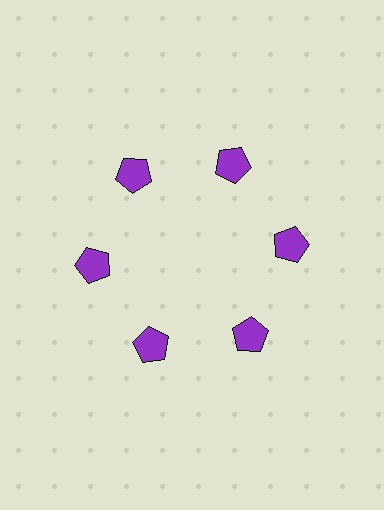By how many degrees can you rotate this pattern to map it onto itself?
The pattern maps onto itself every 60 degrees of rotation.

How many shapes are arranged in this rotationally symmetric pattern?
There are 6 shapes, arranged in 6 groups of 1.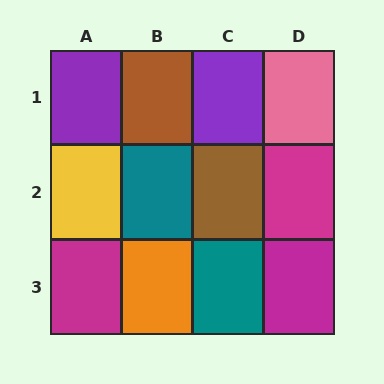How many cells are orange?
1 cell is orange.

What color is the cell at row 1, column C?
Purple.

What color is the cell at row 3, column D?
Magenta.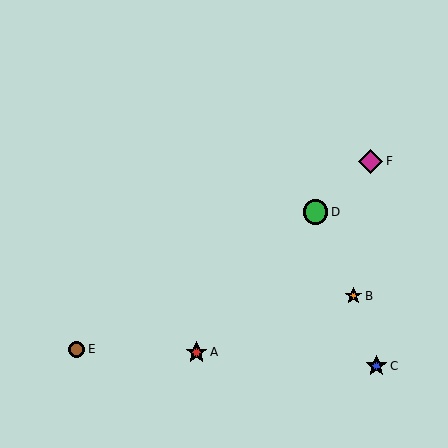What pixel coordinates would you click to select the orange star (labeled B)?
Click at (353, 296) to select the orange star B.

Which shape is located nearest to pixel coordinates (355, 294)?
The orange star (labeled B) at (353, 296) is nearest to that location.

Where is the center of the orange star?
The center of the orange star is at (353, 296).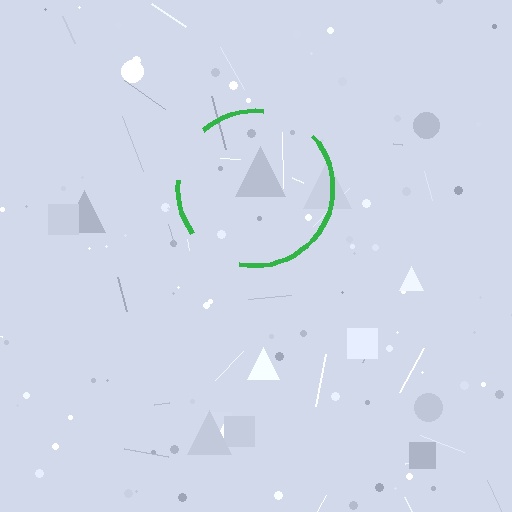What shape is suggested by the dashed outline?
The dashed outline suggests a circle.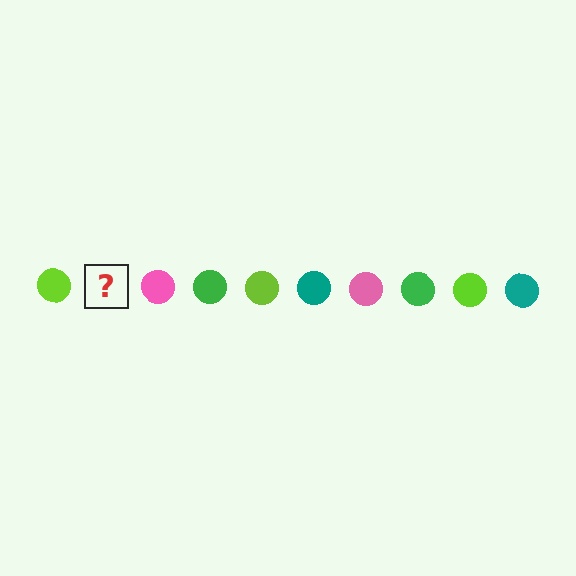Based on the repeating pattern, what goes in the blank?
The blank should be a teal circle.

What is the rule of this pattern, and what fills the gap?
The rule is that the pattern cycles through lime, teal, pink, green circles. The gap should be filled with a teal circle.